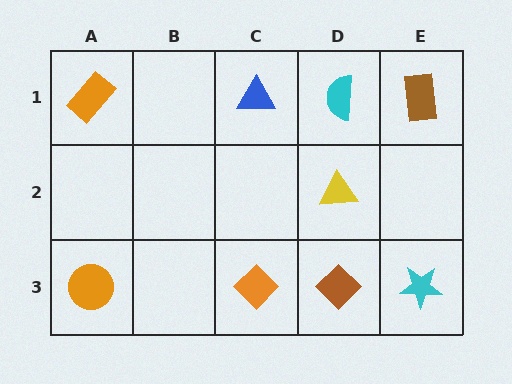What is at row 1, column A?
An orange rectangle.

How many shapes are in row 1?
4 shapes.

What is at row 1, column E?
A brown rectangle.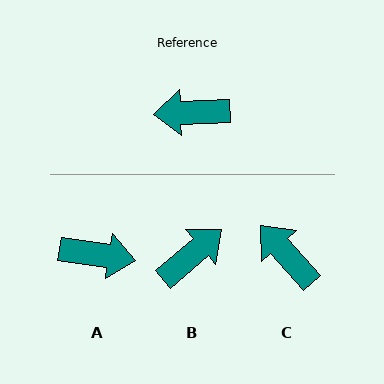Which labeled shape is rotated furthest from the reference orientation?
A, about 169 degrees away.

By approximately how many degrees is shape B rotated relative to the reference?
Approximately 141 degrees clockwise.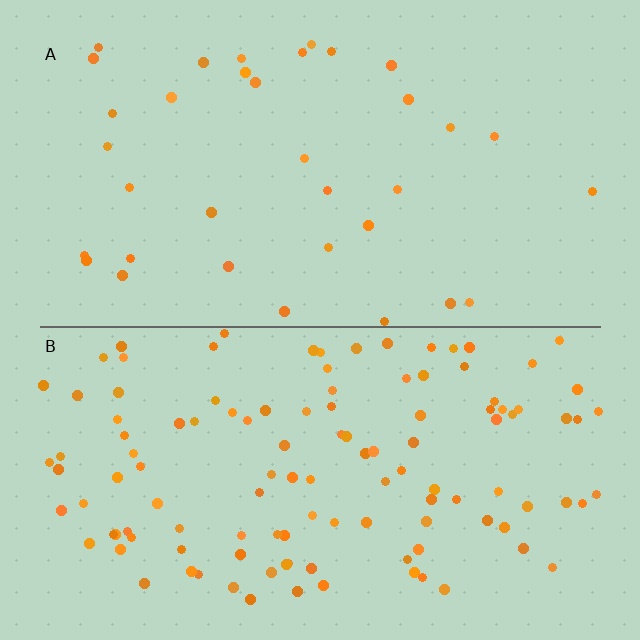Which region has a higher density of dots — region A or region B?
B (the bottom).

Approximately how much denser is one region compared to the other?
Approximately 3.4× — region B over region A.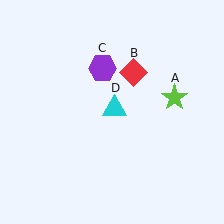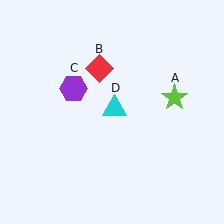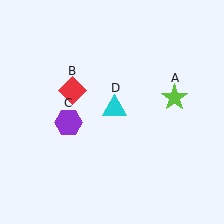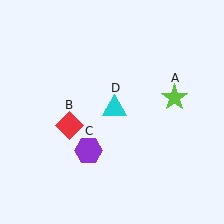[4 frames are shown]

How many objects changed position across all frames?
2 objects changed position: red diamond (object B), purple hexagon (object C).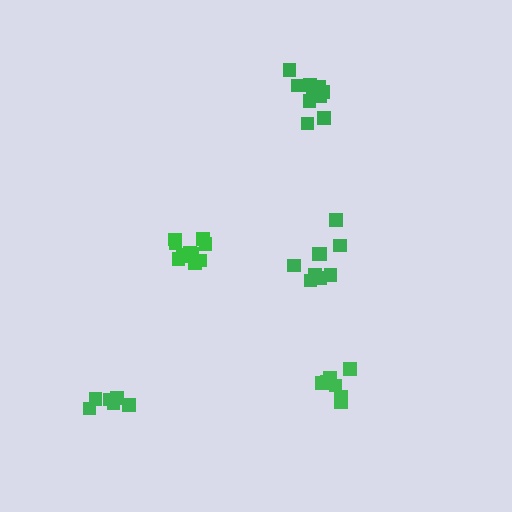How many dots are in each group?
Group 1: 9 dots, Group 2: 8 dots, Group 3: 10 dots, Group 4: 6 dots, Group 5: 11 dots (44 total).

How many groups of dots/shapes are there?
There are 5 groups.